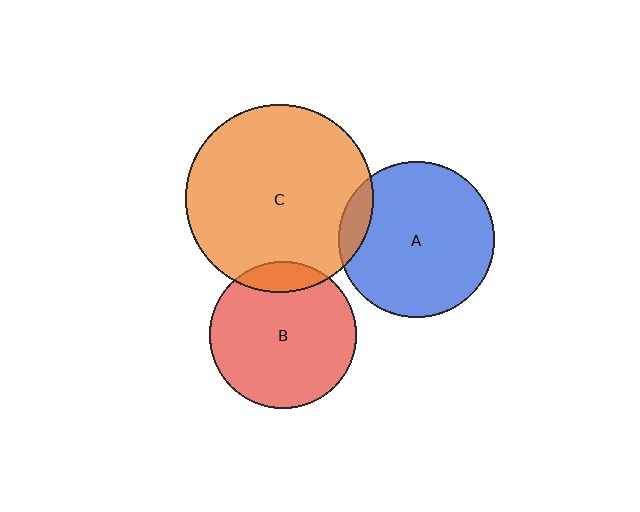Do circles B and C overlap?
Yes.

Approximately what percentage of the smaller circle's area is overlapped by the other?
Approximately 10%.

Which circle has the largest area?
Circle C (orange).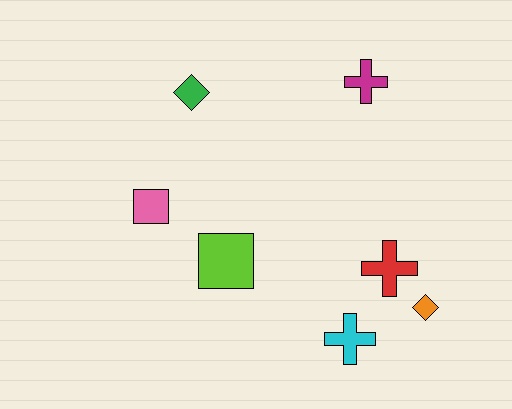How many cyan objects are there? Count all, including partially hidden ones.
There is 1 cyan object.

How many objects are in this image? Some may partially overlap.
There are 7 objects.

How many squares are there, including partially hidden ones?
There are 2 squares.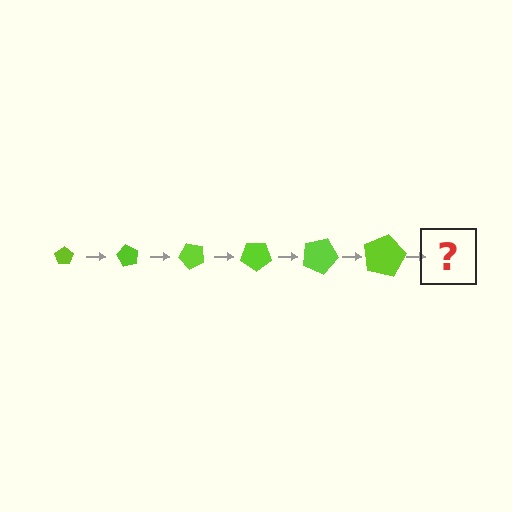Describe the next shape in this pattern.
It should be a pentagon, larger than the previous one and rotated 360 degrees from the start.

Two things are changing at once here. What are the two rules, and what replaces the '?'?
The two rules are that the pentagon grows larger each step and it rotates 60 degrees each step. The '?' should be a pentagon, larger than the previous one and rotated 360 degrees from the start.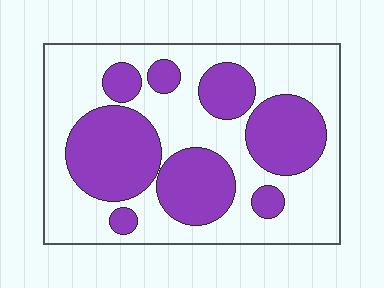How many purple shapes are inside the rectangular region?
8.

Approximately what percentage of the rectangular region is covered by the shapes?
Approximately 40%.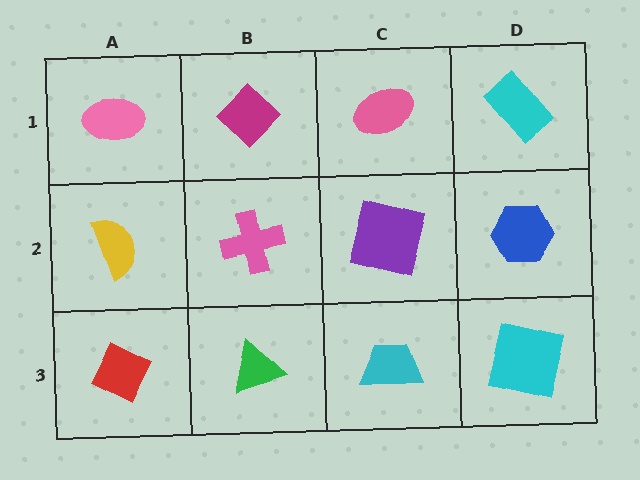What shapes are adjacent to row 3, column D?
A blue hexagon (row 2, column D), a cyan trapezoid (row 3, column C).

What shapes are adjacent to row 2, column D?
A cyan rectangle (row 1, column D), a cyan square (row 3, column D), a purple square (row 2, column C).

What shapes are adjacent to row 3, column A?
A yellow semicircle (row 2, column A), a green triangle (row 3, column B).